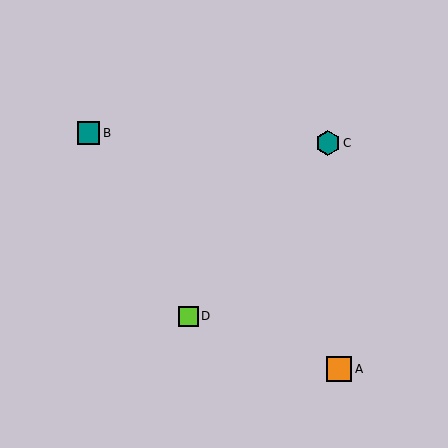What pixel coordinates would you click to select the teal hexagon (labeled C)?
Click at (328, 143) to select the teal hexagon C.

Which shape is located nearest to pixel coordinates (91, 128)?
The teal square (labeled B) at (89, 133) is nearest to that location.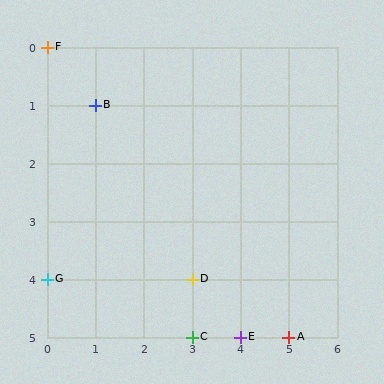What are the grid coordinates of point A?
Point A is at grid coordinates (5, 5).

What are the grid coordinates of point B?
Point B is at grid coordinates (1, 1).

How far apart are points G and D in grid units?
Points G and D are 3 columns apart.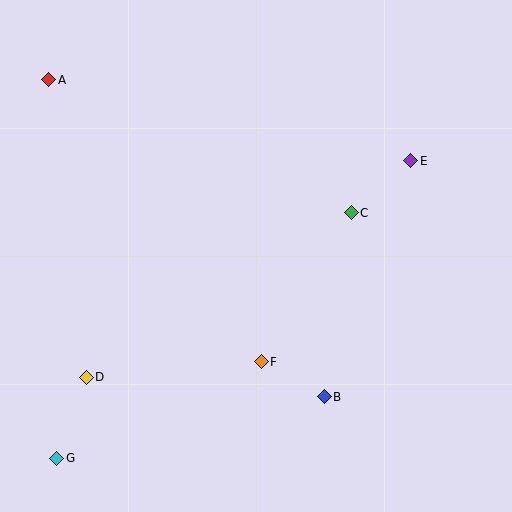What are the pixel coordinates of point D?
Point D is at (86, 377).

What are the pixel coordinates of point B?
Point B is at (324, 397).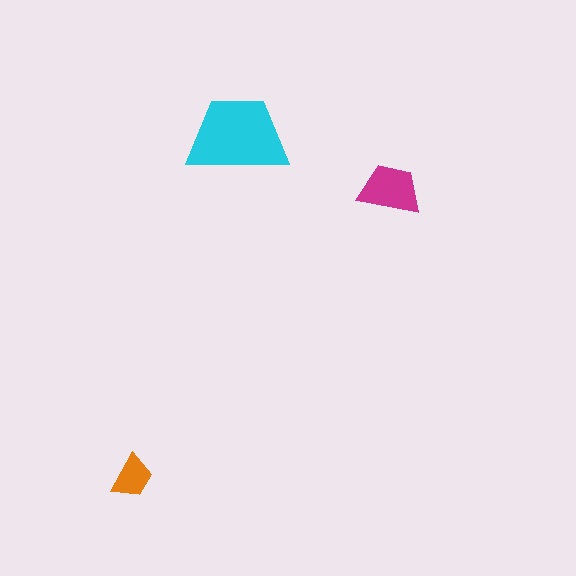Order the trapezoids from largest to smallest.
the cyan one, the magenta one, the orange one.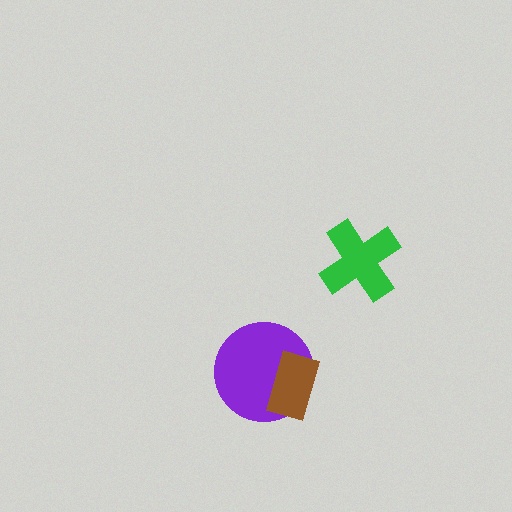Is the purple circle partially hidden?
Yes, it is partially covered by another shape.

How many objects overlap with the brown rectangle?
1 object overlaps with the brown rectangle.